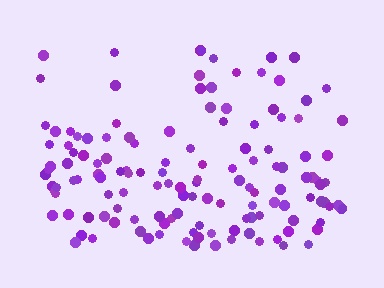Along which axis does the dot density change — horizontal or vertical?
Vertical.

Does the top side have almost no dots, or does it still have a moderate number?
Still a moderate number, just noticeably fewer than the bottom.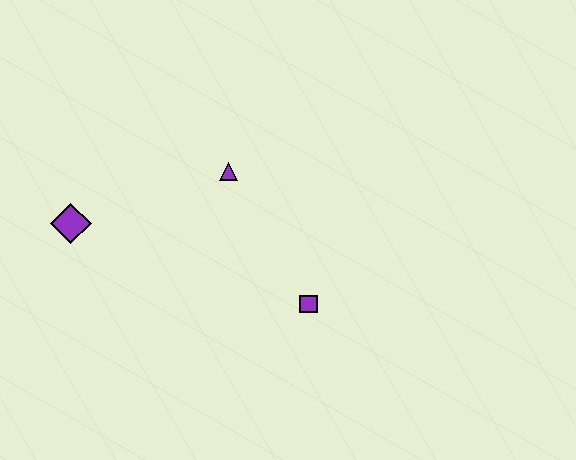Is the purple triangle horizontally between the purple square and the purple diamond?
Yes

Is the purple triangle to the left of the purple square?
Yes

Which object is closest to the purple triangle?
The purple square is closest to the purple triangle.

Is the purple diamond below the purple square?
No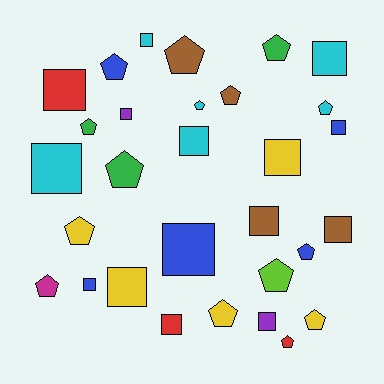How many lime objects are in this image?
There is 1 lime object.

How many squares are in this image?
There are 15 squares.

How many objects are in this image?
There are 30 objects.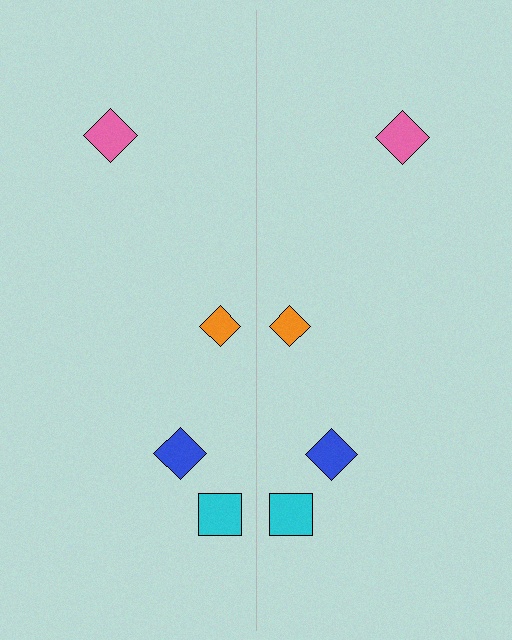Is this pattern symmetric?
Yes, this pattern has bilateral (reflection) symmetry.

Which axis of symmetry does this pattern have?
The pattern has a vertical axis of symmetry running through the center of the image.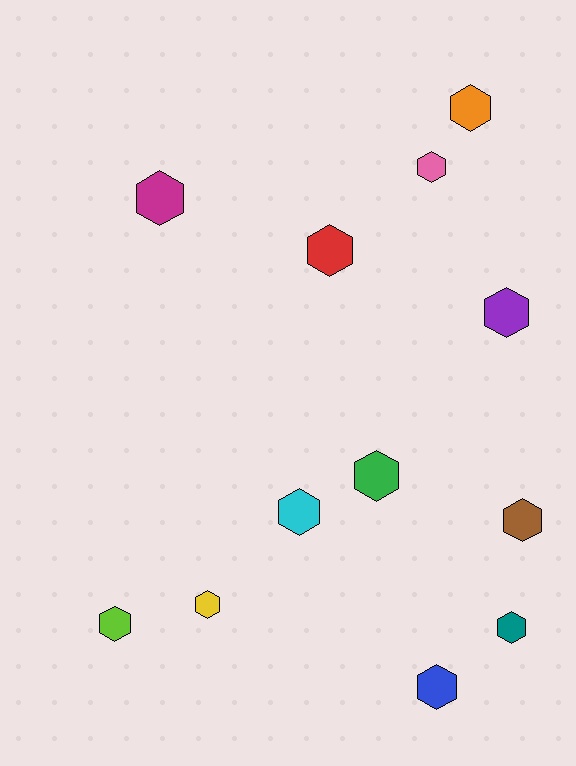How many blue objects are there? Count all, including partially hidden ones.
There is 1 blue object.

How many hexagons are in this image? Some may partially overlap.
There are 12 hexagons.